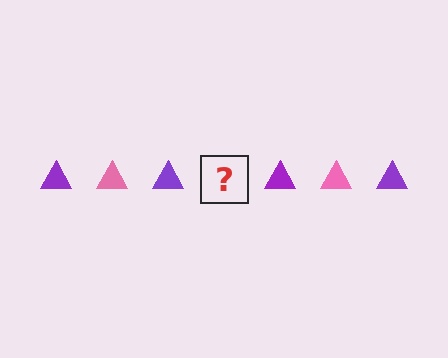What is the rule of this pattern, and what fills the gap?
The rule is that the pattern cycles through purple, pink triangles. The gap should be filled with a pink triangle.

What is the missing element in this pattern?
The missing element is a pink triangle.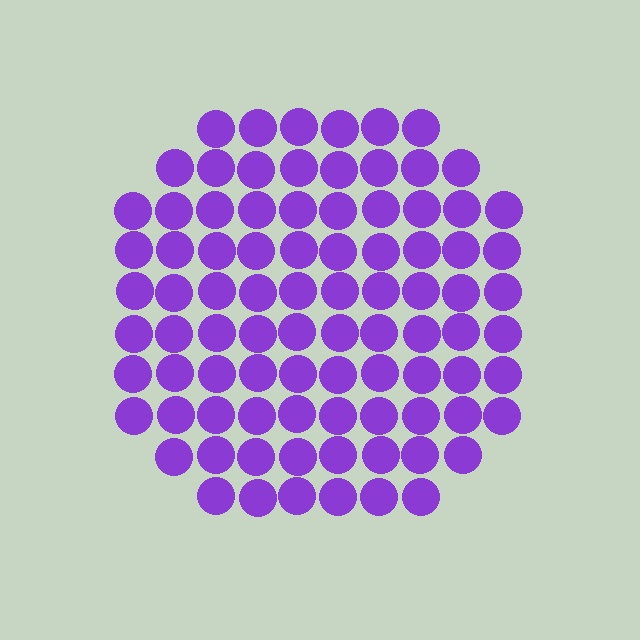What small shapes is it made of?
It is made of small circles.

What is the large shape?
The large shape is a circle.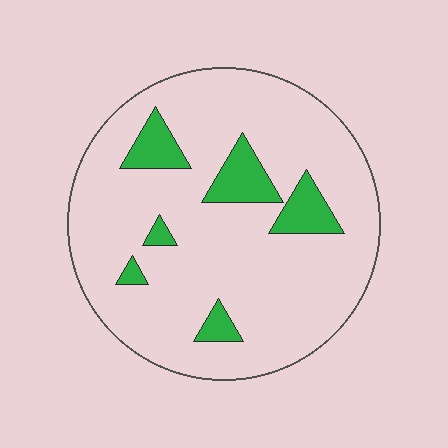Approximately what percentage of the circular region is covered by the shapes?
Approximately 15%.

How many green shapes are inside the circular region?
6.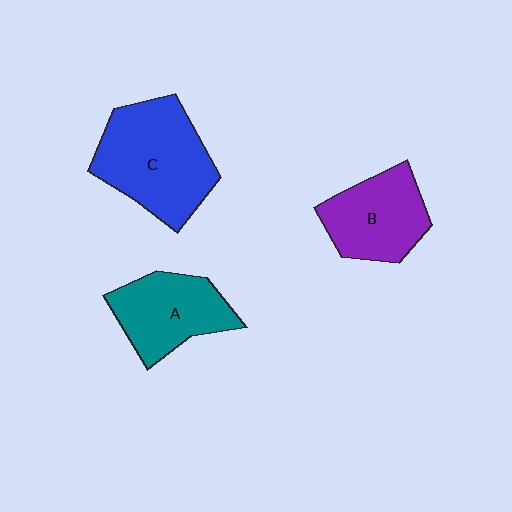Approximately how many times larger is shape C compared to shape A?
Approximately 1.4 times.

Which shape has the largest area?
Shape C (blue).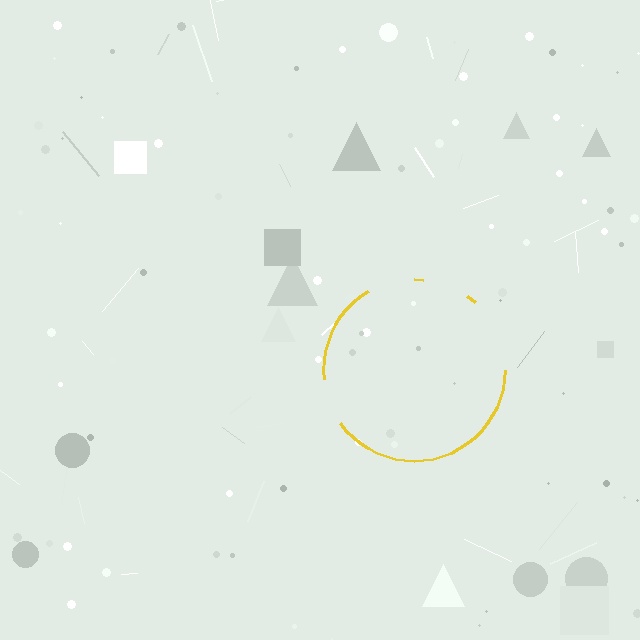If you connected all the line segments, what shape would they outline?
They would outline a circle.